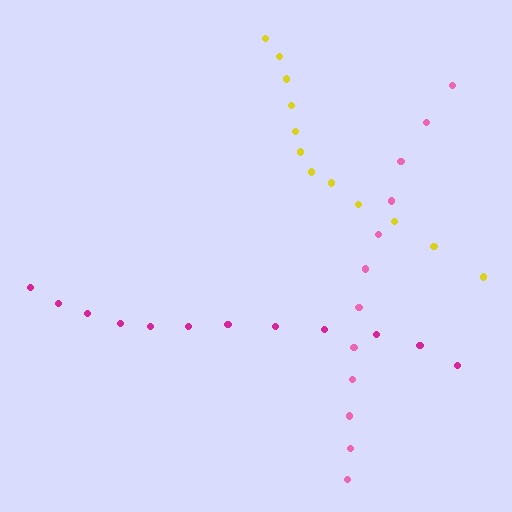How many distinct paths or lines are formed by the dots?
There are 3 distinct paths.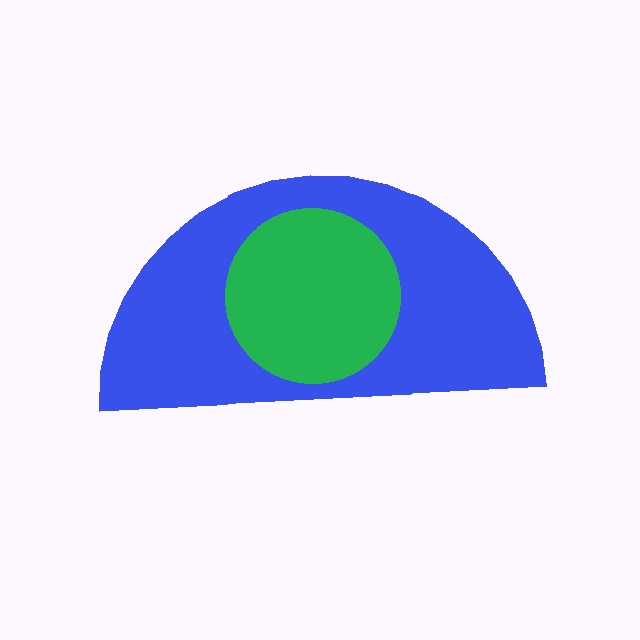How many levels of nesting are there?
2.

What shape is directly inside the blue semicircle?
The green circle.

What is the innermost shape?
The green circle.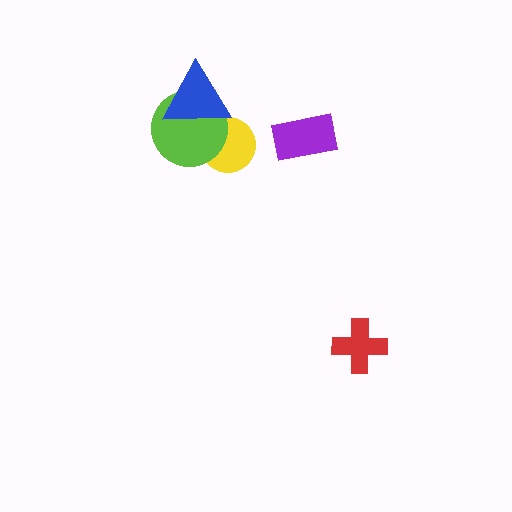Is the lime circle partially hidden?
Yes, it is partially covered by another shape.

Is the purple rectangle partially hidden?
No, no other shape covers it.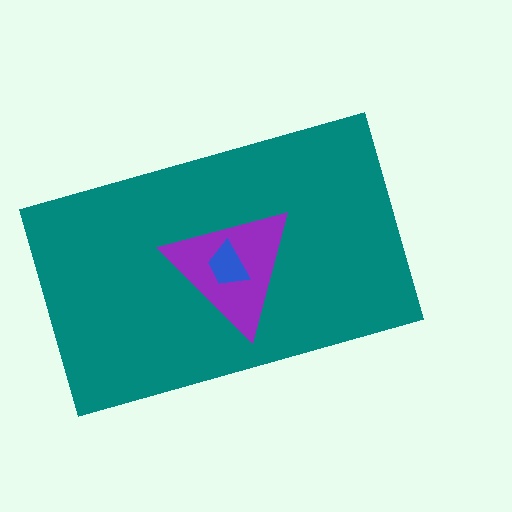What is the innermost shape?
The blue trapezoid.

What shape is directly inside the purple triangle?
The blue trapezoid.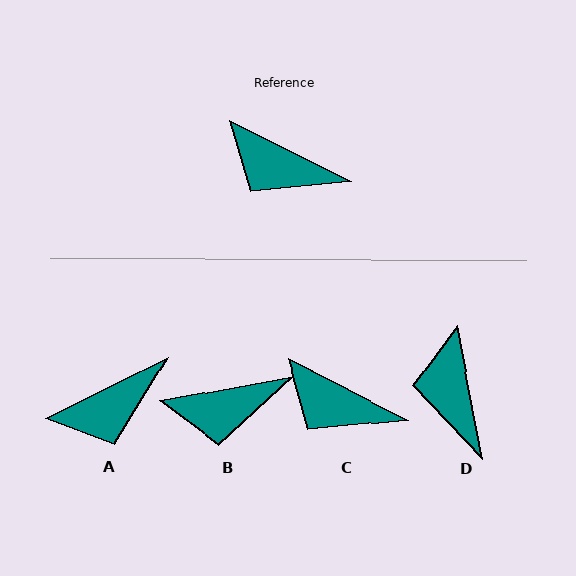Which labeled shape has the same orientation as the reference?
C.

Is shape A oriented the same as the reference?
No, it is off by about 53 degrees.